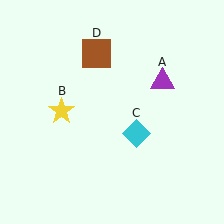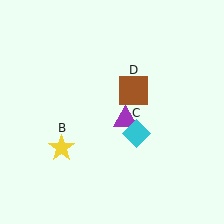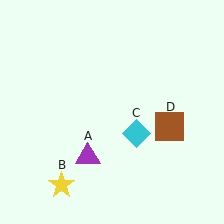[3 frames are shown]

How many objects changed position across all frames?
3 objects changed position: purple triangle (object A), yellow star (object B), brown square (object D).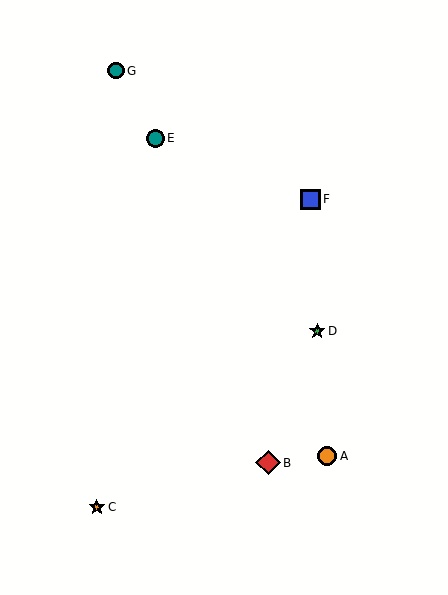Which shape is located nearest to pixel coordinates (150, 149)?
The teal circle (labeled E) at (155, 138) is nearest to that location.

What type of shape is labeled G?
Shape G is a teal circle.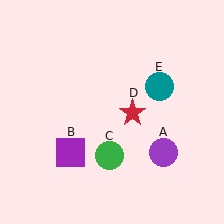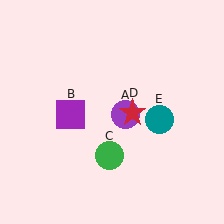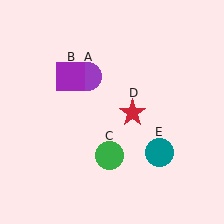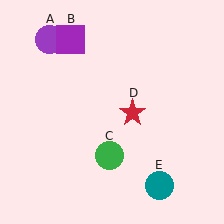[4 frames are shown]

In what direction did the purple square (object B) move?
The purple square (object B) moved up.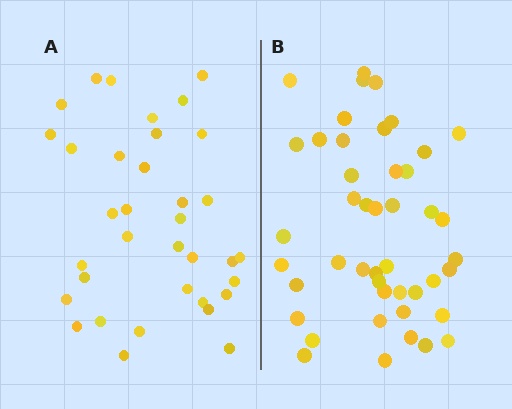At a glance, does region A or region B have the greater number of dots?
Region B (the right region) has more dots.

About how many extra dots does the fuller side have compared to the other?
Region B has roughly 10 or so more dots than region A.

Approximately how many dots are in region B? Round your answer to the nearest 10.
About 40 dots. (The exact count is 45, which rounds to 40.)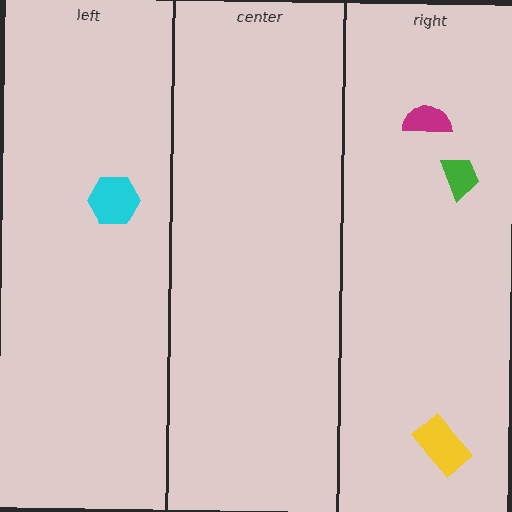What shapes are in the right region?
The magenta semicircle, the green trapezoid, the yellow rectangle.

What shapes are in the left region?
The cyan hexagon.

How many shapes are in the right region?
3.